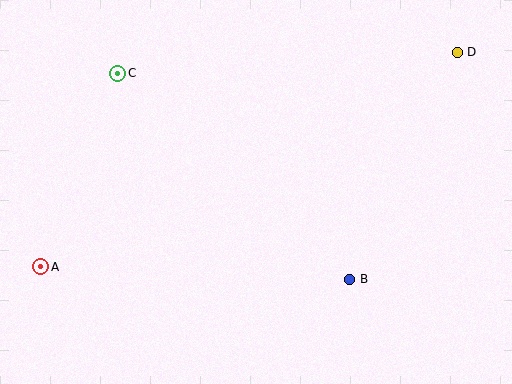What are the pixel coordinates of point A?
Point A is at (41, 267).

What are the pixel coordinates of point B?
Point B is at (350, 279).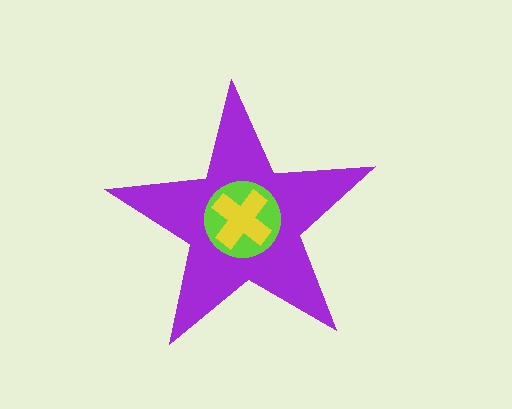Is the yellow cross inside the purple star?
Yes.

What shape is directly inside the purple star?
The lime circle.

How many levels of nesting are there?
3.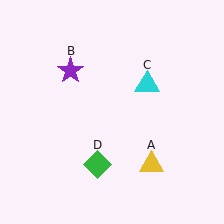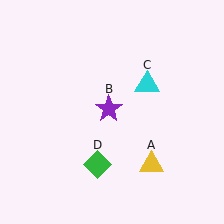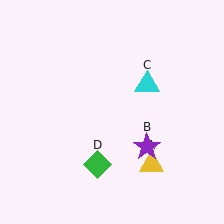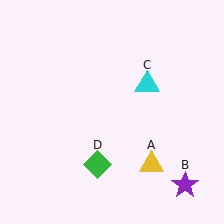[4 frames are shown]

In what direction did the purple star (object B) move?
The purple star (object B) moved down and to the right.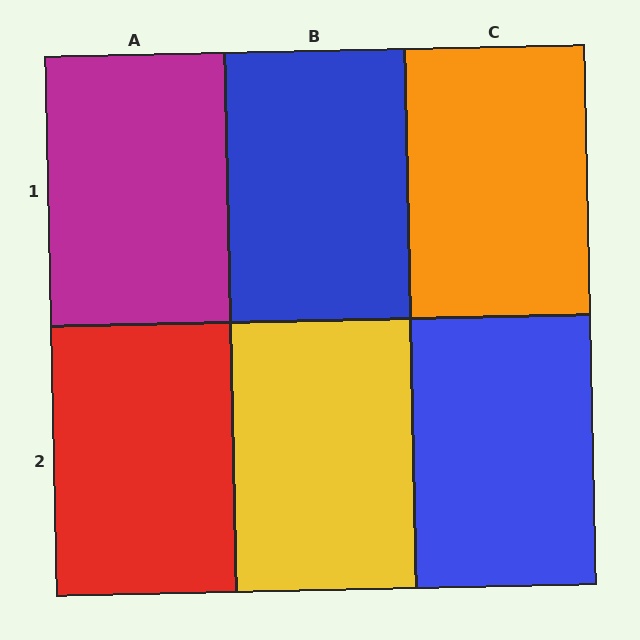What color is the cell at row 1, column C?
Orange.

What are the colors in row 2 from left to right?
Red, yellow, blue.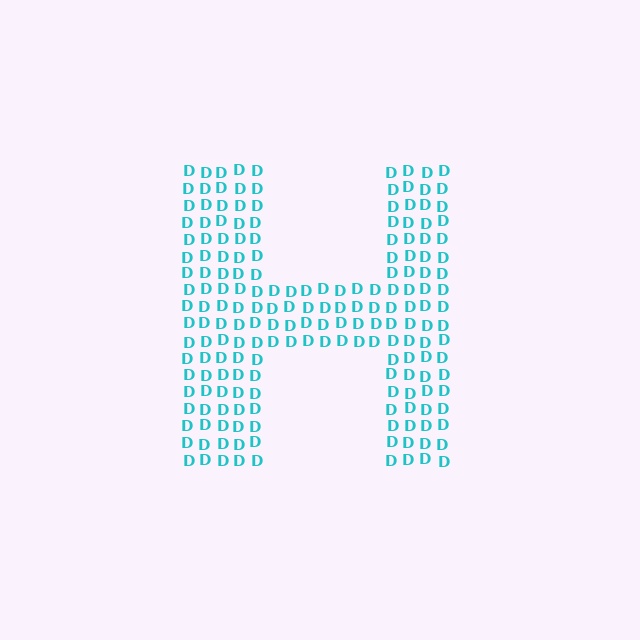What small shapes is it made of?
It is made of small letter D's.